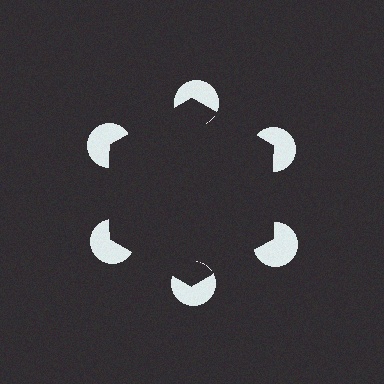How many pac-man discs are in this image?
There are 6 — one at each vertex of the illusory hexagon.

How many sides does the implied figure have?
6 sides.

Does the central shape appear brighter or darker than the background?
It typically appears slightly darker than the background, even though no actual brightness change is drawn.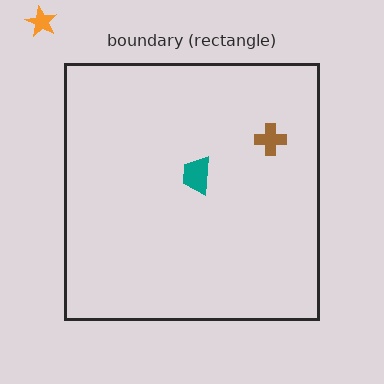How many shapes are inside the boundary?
2 inside, 1 outside.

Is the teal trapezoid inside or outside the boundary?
Inside.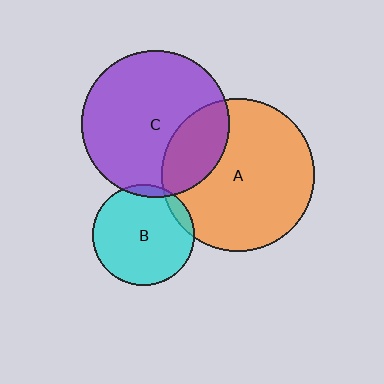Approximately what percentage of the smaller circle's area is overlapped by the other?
Approximately 25%.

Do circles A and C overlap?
Yes.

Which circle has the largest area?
Circle A (orange).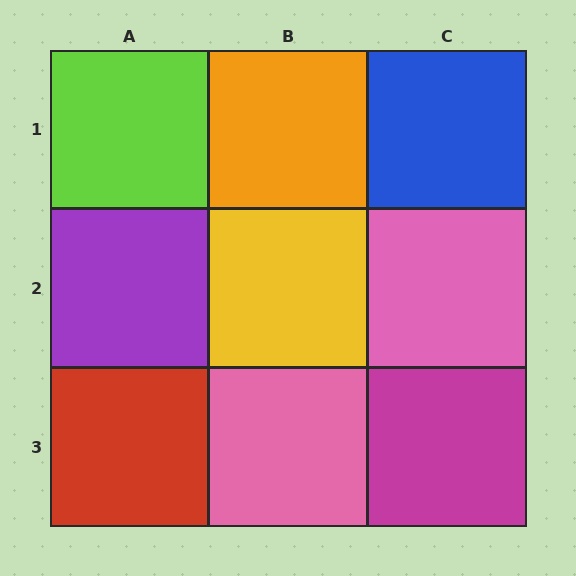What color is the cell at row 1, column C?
Blue.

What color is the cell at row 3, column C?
Magenta.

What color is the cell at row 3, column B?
Pink.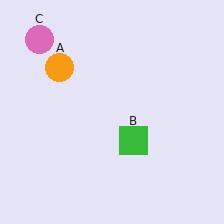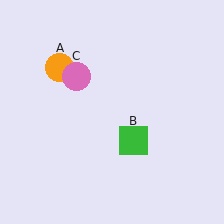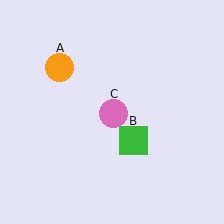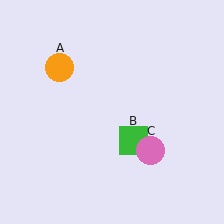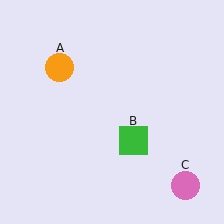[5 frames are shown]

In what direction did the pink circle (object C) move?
The pink circle (object C) moved down and to the right.